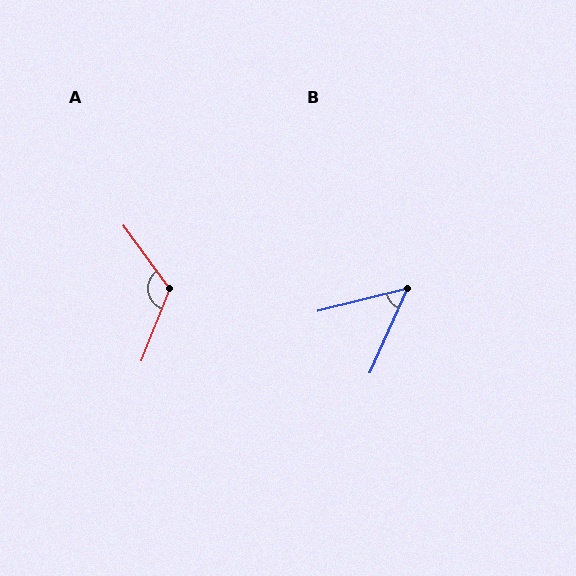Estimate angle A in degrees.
Approximately 123 degrees.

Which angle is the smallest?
B, at approximately 52 degrees.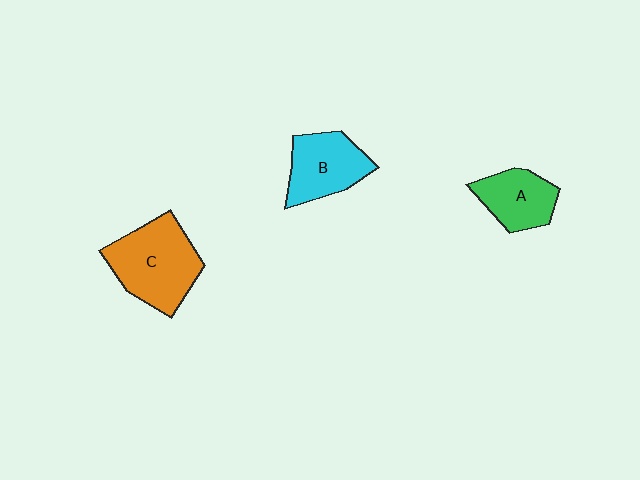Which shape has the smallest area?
Shape A (green).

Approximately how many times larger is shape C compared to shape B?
Approximately 1.4 times.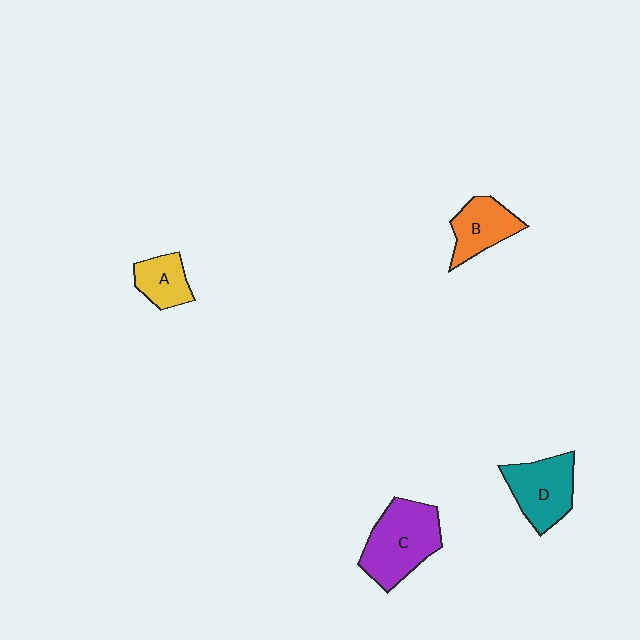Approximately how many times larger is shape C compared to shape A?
Approximately 2.1 times.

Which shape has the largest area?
Shape C (purple).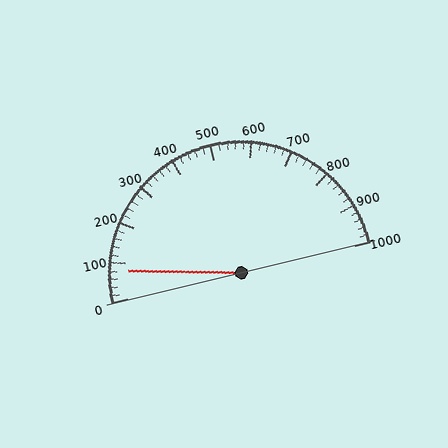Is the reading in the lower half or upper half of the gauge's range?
The reading is in the lower half of the range (0 to 1000).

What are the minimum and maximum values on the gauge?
The gauge ranges from 0 to 1000.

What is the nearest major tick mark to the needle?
The nearest major tick mark is 100.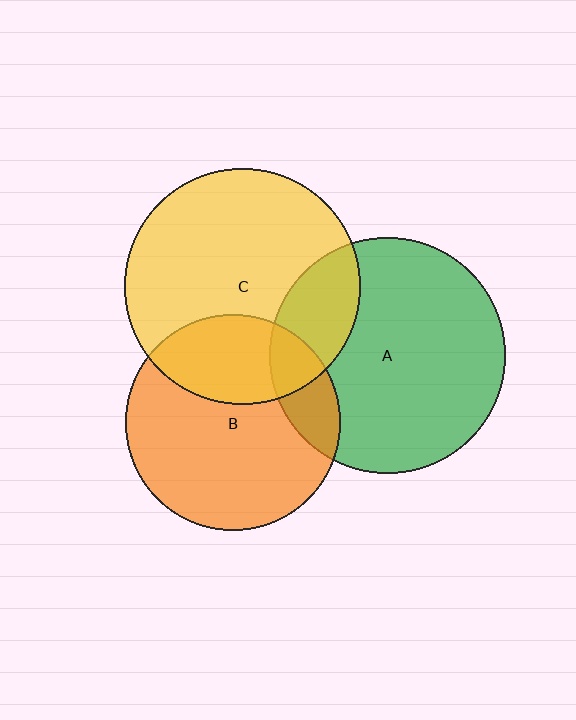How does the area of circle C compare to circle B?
Approximately 1.2 times.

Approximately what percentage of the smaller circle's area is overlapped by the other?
Approximately 30%.